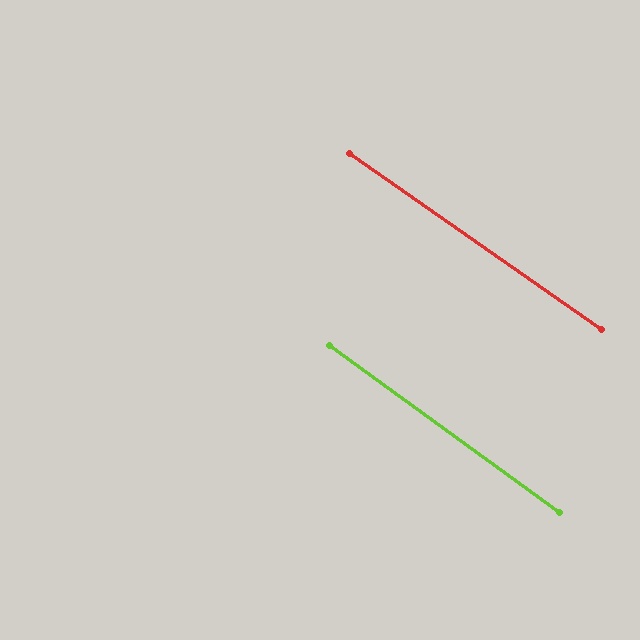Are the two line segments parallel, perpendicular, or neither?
Parallel — their directions differ by only 1.0°.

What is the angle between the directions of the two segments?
Approximately 1 degree.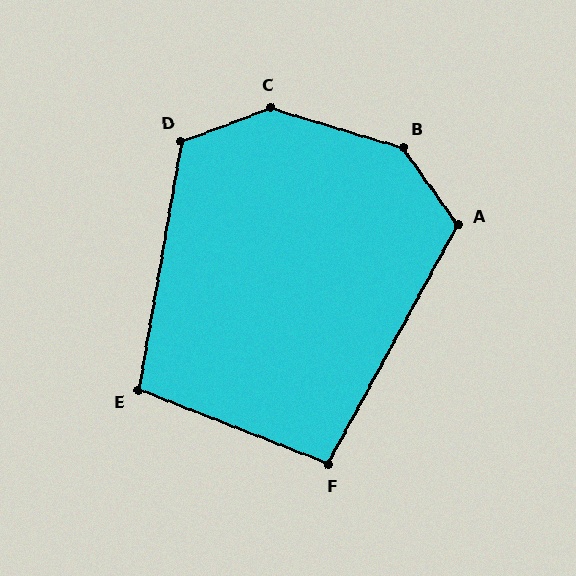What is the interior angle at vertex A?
Approximately 116 degrees (obtuse).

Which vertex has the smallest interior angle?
F, at approximately 97 degrees.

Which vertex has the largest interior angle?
B, at approximately 142 degrees.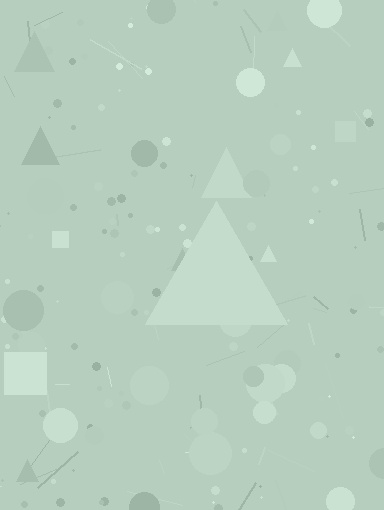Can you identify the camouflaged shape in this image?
The camouflaged shape is a triangle.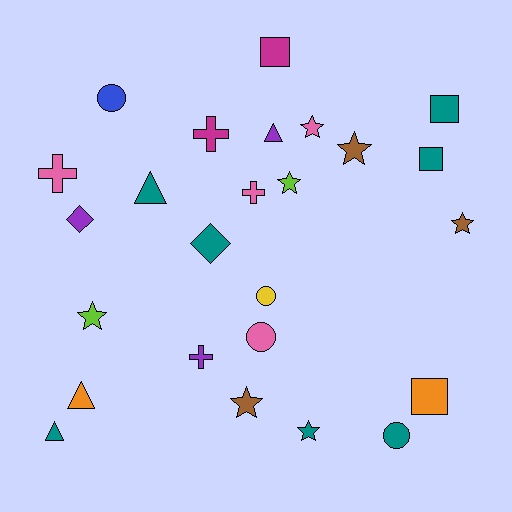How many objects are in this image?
There are 25 objects.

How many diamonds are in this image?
There are 2 diamonds.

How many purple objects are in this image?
There are 3 purple objects.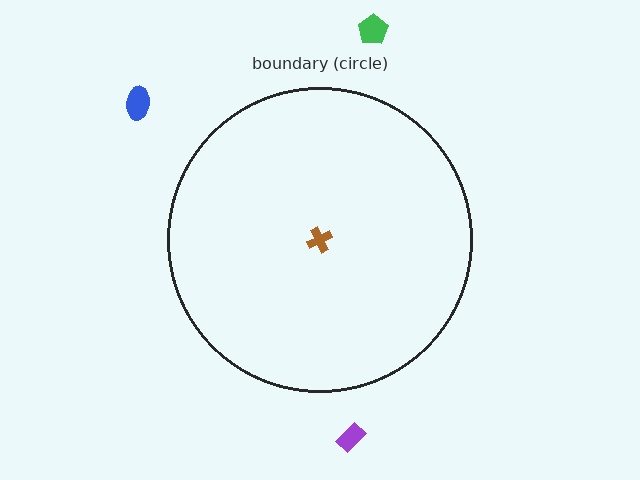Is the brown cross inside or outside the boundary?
Inside.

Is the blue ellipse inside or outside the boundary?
Outside.